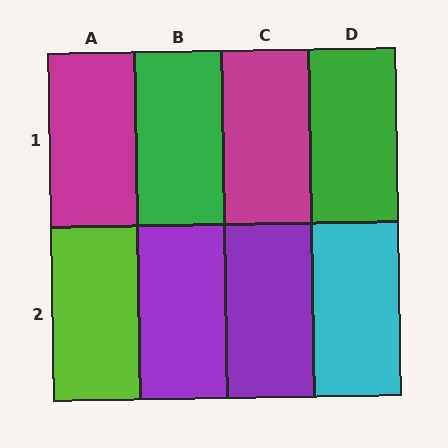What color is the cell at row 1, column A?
Magenta.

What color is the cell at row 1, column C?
Magenta.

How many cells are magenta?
2 cells are magenta.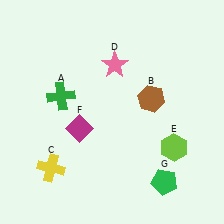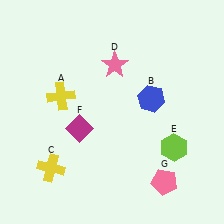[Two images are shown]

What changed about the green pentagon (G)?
In Image 1, G is green. In Image 2, it changed to pink.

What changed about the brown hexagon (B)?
In Image 1, B is brown. In Image 2, it changed to blue.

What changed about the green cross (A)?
In Image 1, A is green. In Image 2, it changed to yellow.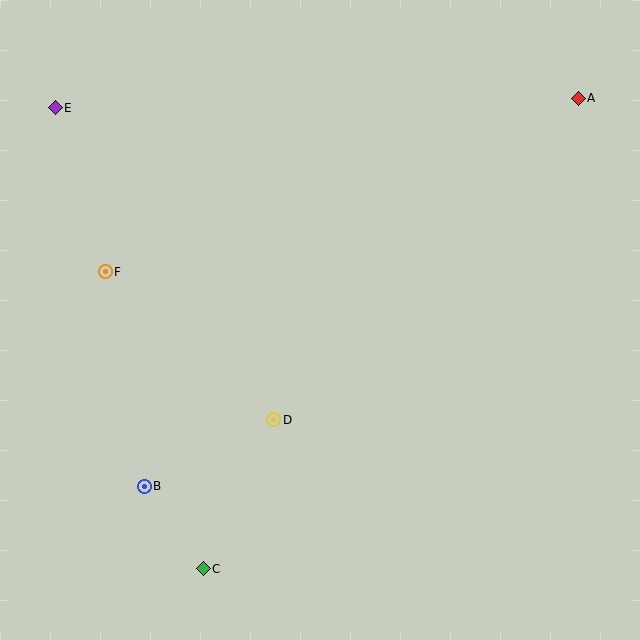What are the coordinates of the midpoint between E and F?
The midpoint between E and F is at (80, 190).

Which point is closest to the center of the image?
Point D at (274, 420) is closest to the center.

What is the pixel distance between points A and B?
The distance between A and B is 582 pixels.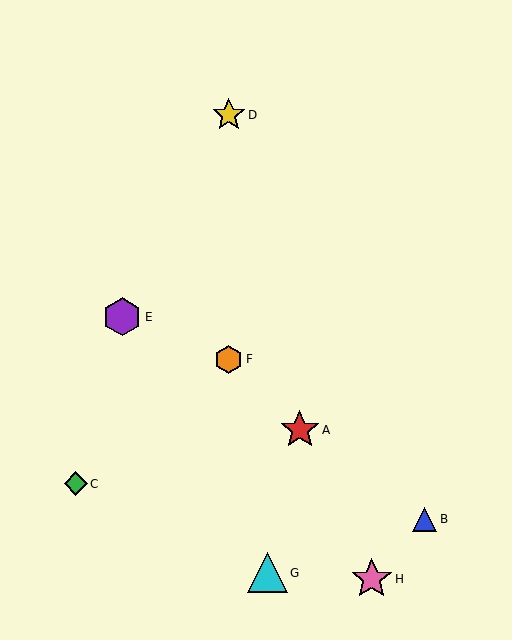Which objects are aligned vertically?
Objects D, F are aligned vertically.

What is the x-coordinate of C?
Object C is at x≈76.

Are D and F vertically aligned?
Yes, both are at x≈229.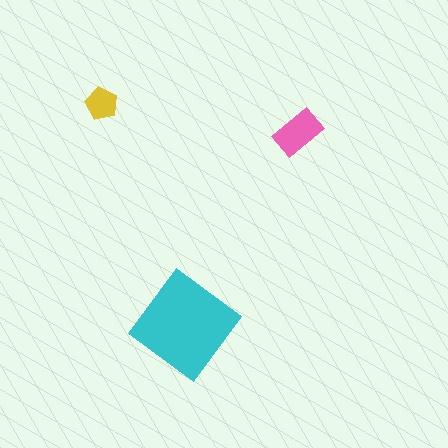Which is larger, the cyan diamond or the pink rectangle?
The cyan diamond.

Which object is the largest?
The cyan diamond.